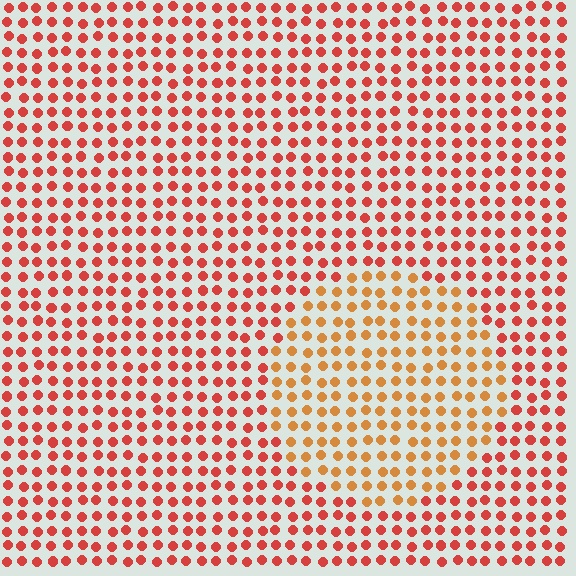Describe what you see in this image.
The image is filled with small red elements in a uniform arrangement. A circle-shaped region is visible where the elements are tinted to a slightly different hue, forming a subtle color boundary.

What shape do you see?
I see a circle.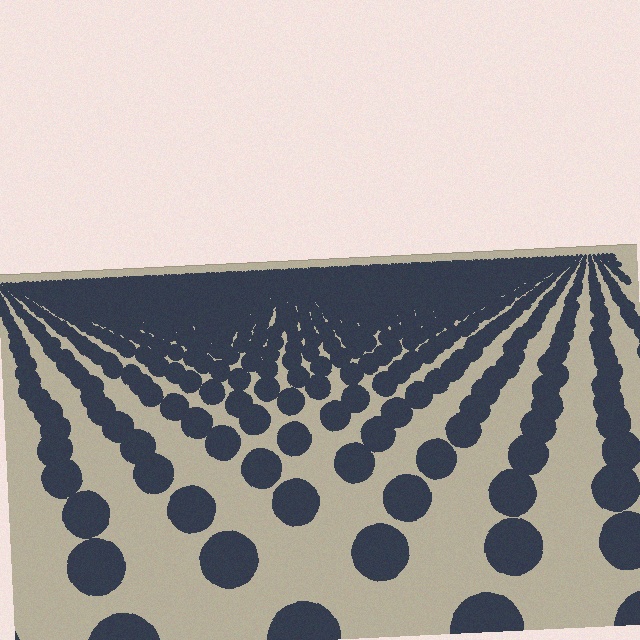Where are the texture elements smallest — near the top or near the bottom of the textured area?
Near the top.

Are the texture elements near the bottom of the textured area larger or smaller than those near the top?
Larger. Near the bottom, elements are closer to the viewer and appear at a bigger on-screen size.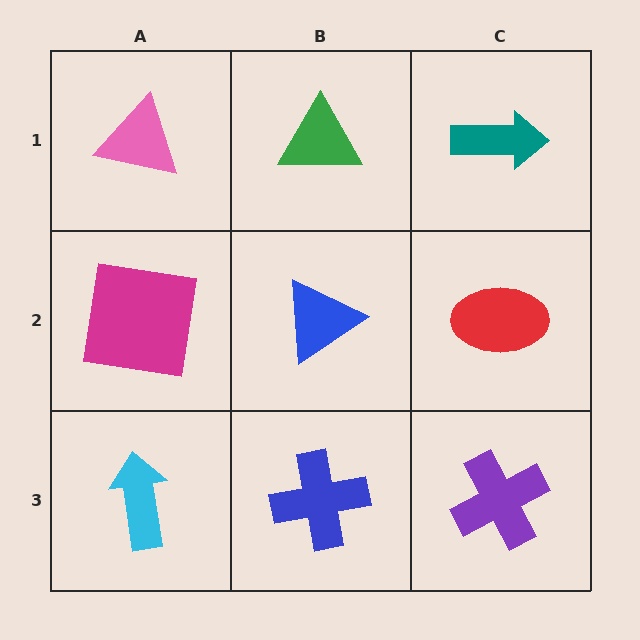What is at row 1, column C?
A teal arrow.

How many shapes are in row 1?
3 shapes.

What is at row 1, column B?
A green triangle.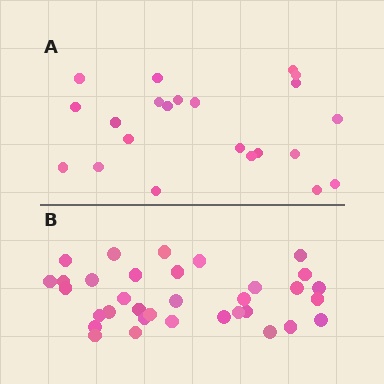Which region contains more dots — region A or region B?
Region B (the bottom region) has more dots.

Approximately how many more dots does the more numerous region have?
Region B has roughly 12 or so more dots than region A.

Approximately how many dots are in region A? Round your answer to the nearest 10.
About 20 dots. (The exact count is 22, which rounds to 20.)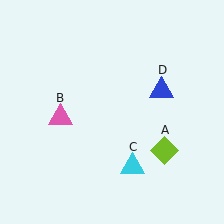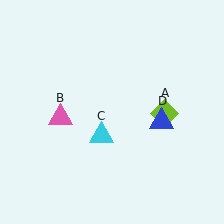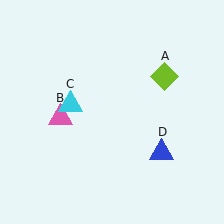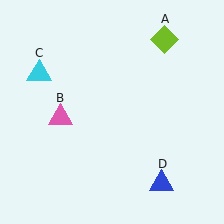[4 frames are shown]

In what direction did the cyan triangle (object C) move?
The cyan triangle (object C) moved up and to the left.